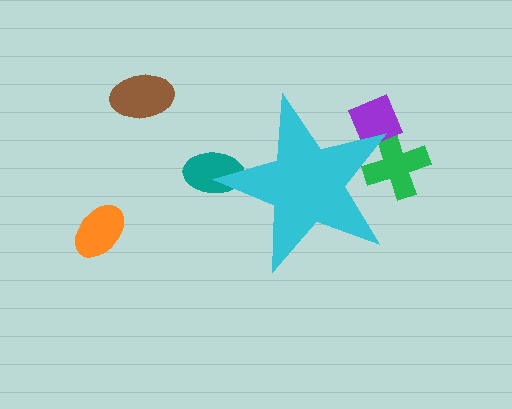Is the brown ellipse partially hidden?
No, the brown ellipse is fully visible.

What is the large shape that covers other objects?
A cyan star.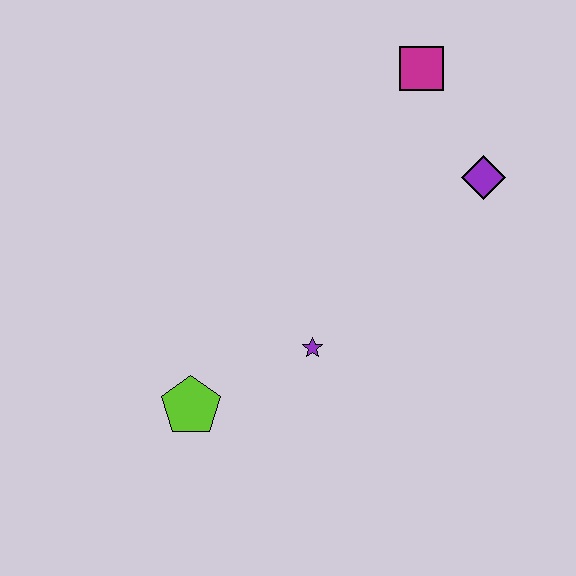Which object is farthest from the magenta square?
The lime pentagon is farthest from the magenta square.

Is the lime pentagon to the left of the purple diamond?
Yes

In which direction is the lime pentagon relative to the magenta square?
The lime pentagon is below the magenta square.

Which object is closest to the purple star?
The lime pentagon is closest to the purple star.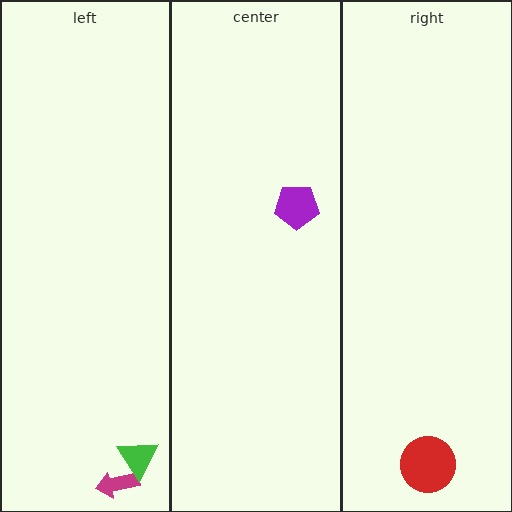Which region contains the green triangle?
The left region.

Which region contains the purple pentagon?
The center region.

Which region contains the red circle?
The right region.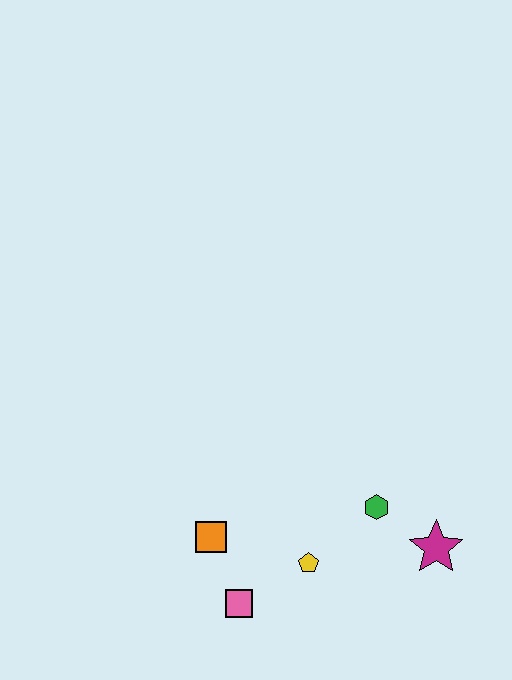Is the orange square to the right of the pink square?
No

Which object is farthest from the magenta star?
The orange square is farthest from the magenta star.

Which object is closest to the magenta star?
The green hexagon is closest to the magenta star.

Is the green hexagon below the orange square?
No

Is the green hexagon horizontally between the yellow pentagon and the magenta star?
Yes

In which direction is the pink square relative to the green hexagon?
The pink square is to the left of the green hexagon.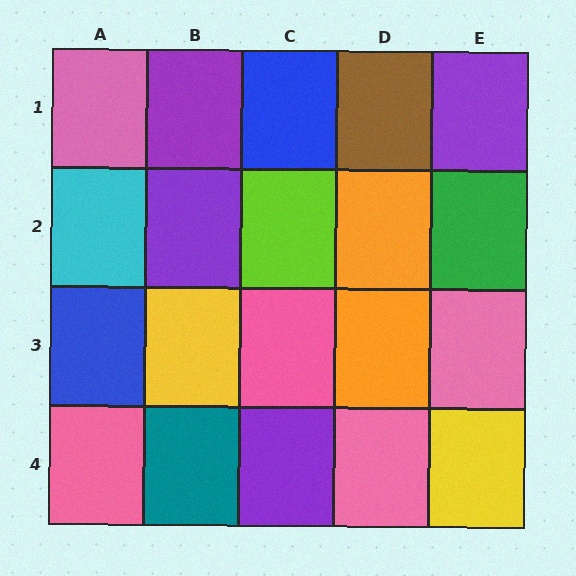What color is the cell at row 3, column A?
Blue.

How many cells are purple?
4 cells are purple.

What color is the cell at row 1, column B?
Purple.